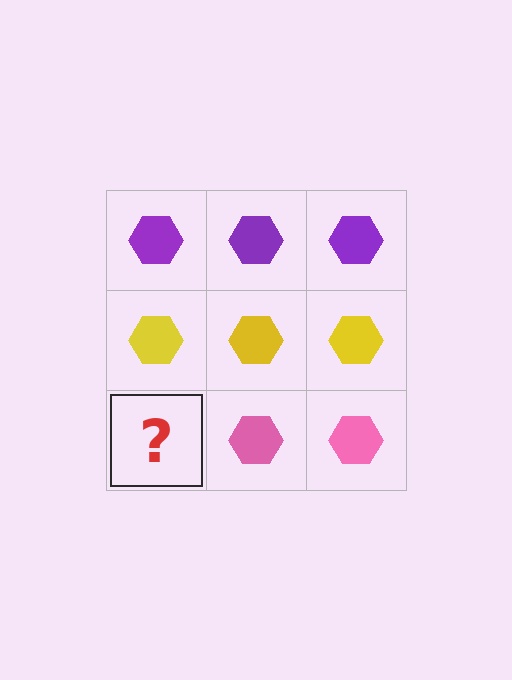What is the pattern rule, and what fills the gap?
The rule is that each row has a consistent color. The gap should be filled with a pink hexagon.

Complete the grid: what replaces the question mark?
The question mark should be replaced with a pink hexagon.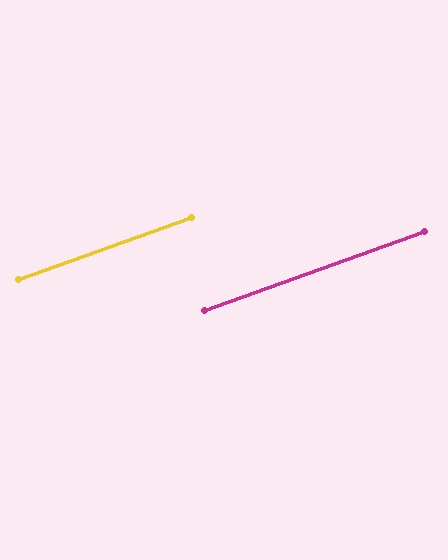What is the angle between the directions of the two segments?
Approximately 0 degrees.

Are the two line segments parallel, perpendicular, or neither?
Parallel — their directions differ by only 0.1°.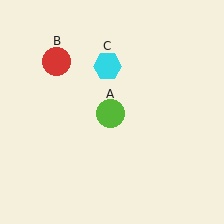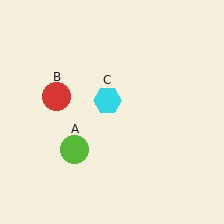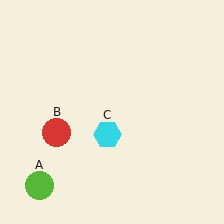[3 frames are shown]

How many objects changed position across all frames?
3 objects changed position: lime circle (object A), red circle (object B), cyan hexagon (object C).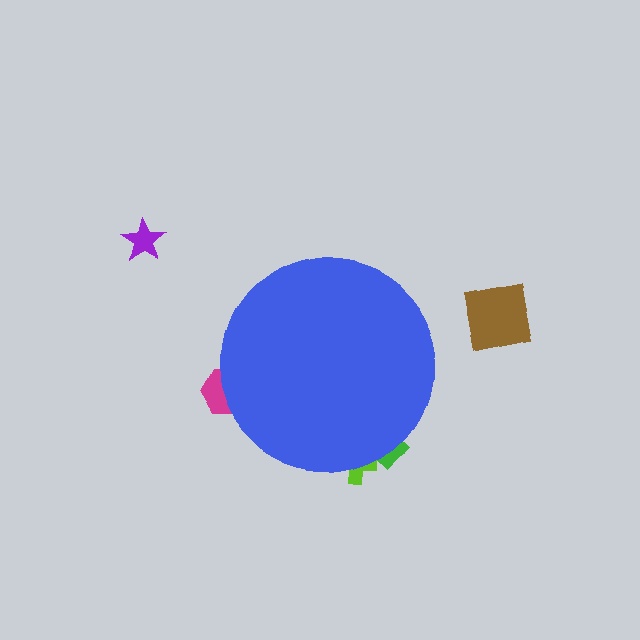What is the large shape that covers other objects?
A blue circle.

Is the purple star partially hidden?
No, the purple star is fully visible.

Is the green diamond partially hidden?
Yes, the green diamond is partially hidden behind the blue circle.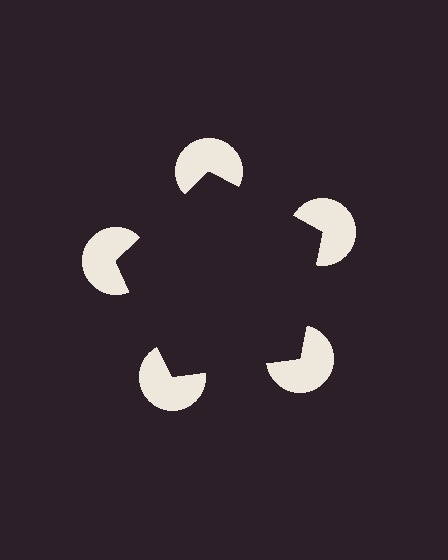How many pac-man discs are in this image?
There are 5 — one at each vertex of the illusory pentagon.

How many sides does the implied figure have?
5 sides.